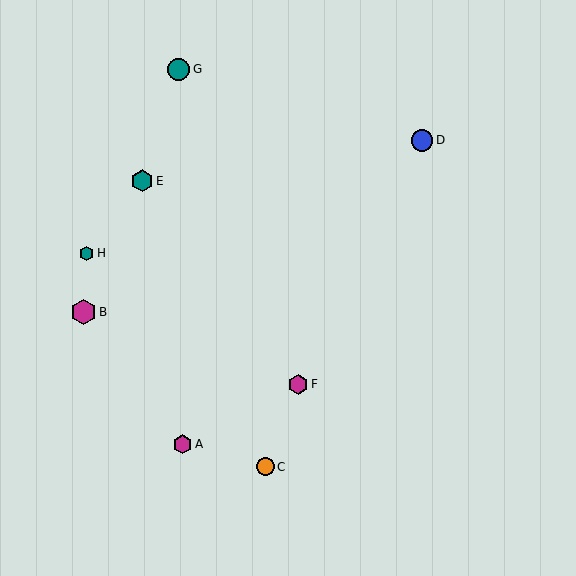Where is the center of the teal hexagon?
The center of the teal hexagon is at (87, 254).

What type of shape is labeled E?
Shape E is a teal hexagon.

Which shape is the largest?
The magenta hexagon (labeled B) is the largest.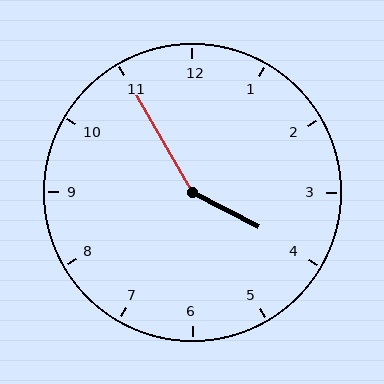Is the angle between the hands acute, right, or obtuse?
It is obtuse.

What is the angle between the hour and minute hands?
Approximately 148 degrees.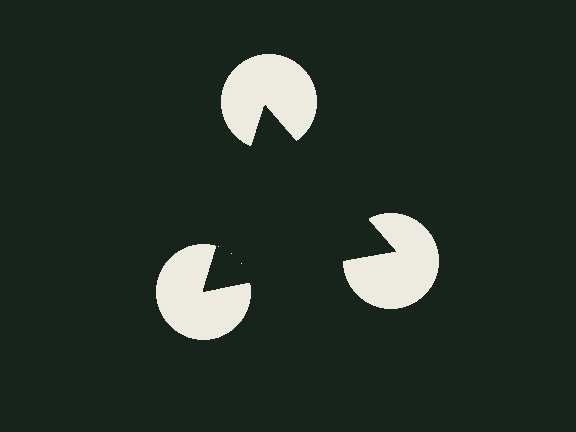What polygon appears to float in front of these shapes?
An illusory triangle — its edges are inferred from the aligned wedge cuts in the pac-man discs, not physically drawn.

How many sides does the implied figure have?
3 sides.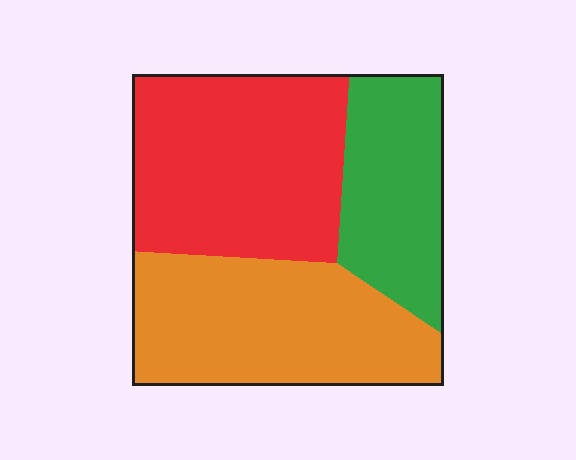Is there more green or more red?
Red.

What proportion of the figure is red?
Red takes up about two fifths (2/5) of the figure.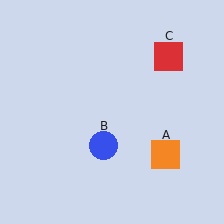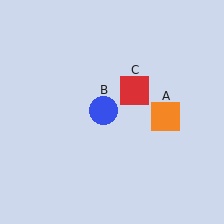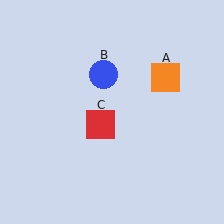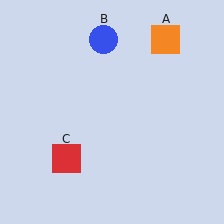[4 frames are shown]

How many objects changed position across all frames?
3 objects changed position: orange square (object A), blue circle (object B), red square (object C).